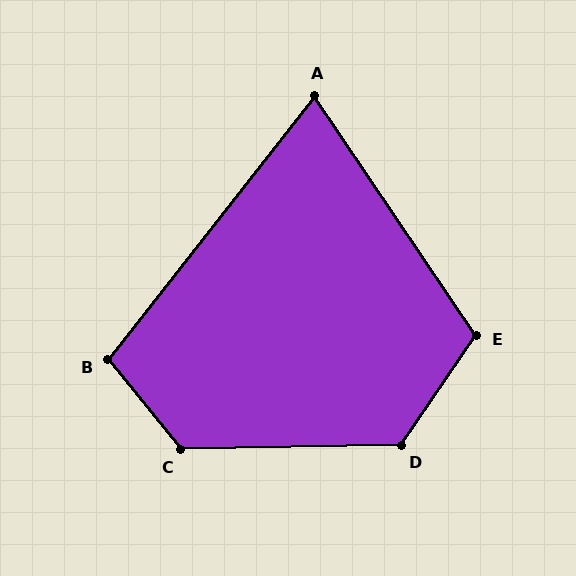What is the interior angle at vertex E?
Approximately 112 degrees (obtuse).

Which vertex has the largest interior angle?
C, at approximately 128 degrees.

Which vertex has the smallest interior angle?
A, at approximately 72 degrees.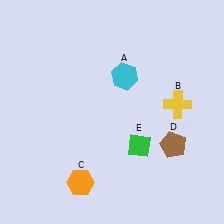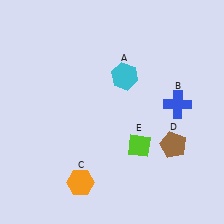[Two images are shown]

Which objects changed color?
B changed from yellow to blue. E changed from green to lime.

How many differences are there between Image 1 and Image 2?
There are 2 differences between the two images.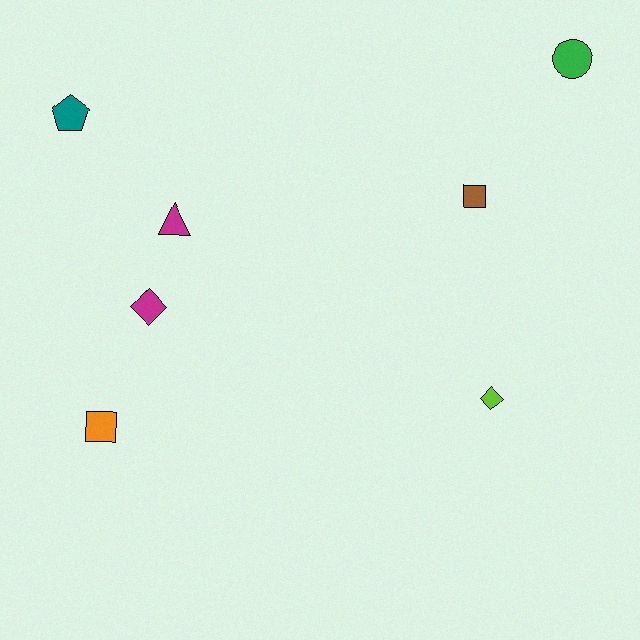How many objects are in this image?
There are 7 objects.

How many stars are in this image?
There are no stars.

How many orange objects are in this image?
There is 1 orange object.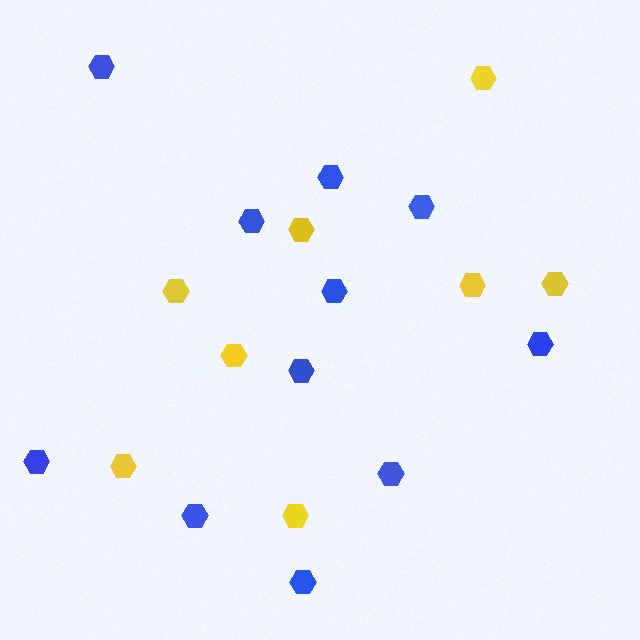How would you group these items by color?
There are 2 groups: one group of yellow hexagons (8) and one group of blue hexagons (11).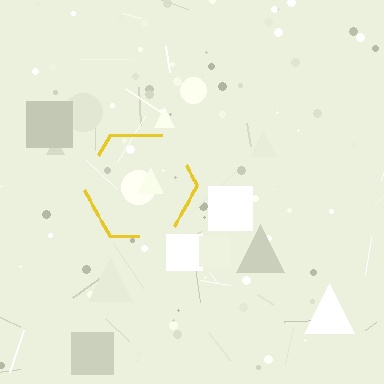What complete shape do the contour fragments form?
The contour fragments form a hexagon.